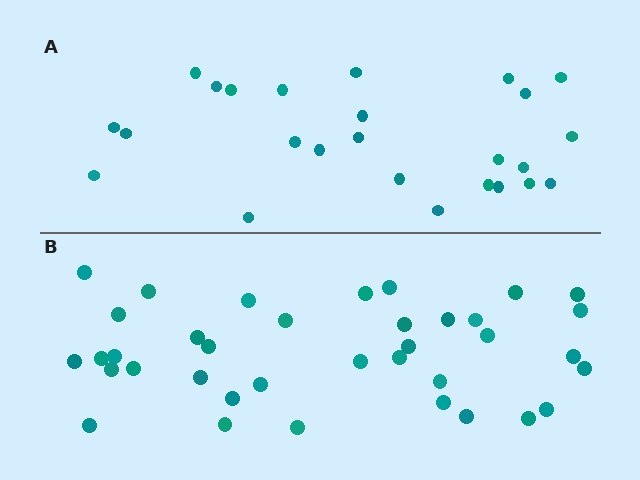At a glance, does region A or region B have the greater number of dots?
Region B (the bottom region) has more dots.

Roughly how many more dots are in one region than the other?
Region B has roughly 12 or so more dots than region A.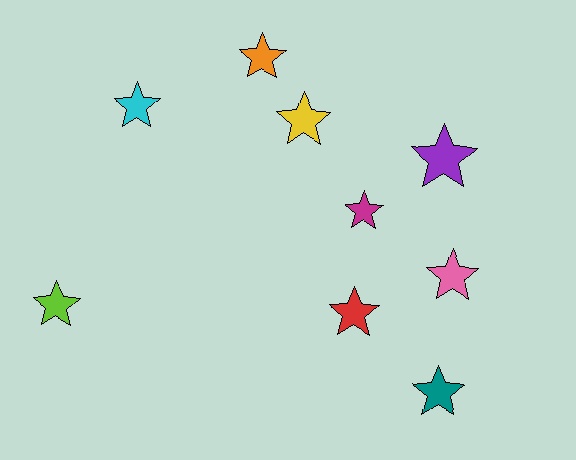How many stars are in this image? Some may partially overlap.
There are 9 stars.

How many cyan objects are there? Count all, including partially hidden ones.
There is 1 cyan object.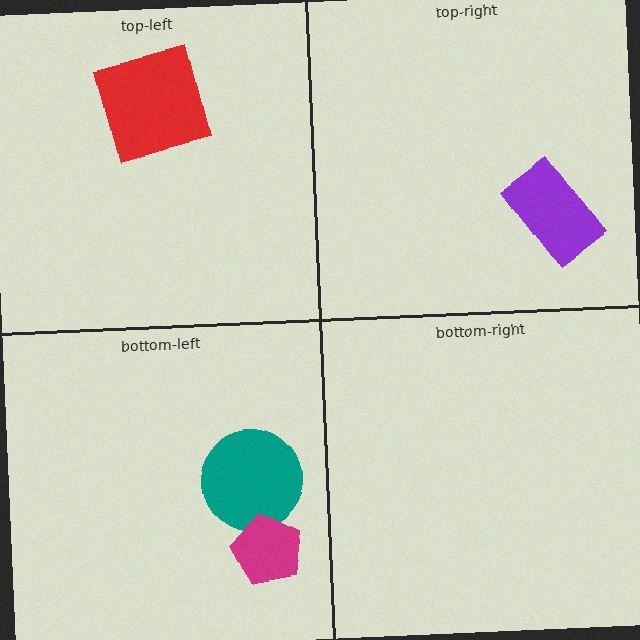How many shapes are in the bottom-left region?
2.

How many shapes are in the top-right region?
1.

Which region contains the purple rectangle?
The top-right region.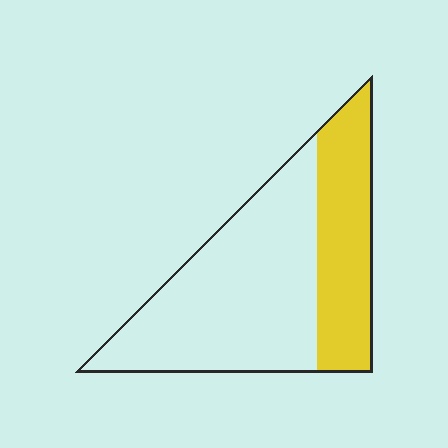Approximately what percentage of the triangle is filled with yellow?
Approximately 35%.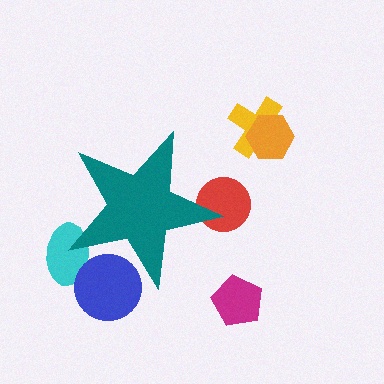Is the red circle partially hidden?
Yes, the red circle is partially hidden behind the teal star.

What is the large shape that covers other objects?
A teal star.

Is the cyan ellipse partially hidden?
Yes, the cyan ellipse is partially hidden behind the teal star.